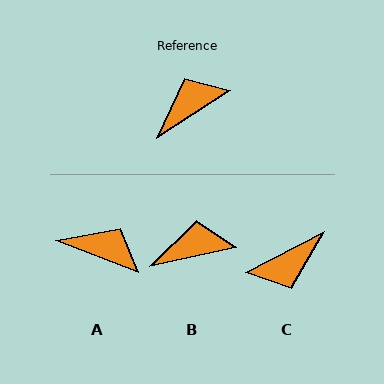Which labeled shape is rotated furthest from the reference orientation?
C, about 175 degrees away.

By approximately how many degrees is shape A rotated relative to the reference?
Approximately 54 degrees clockwise.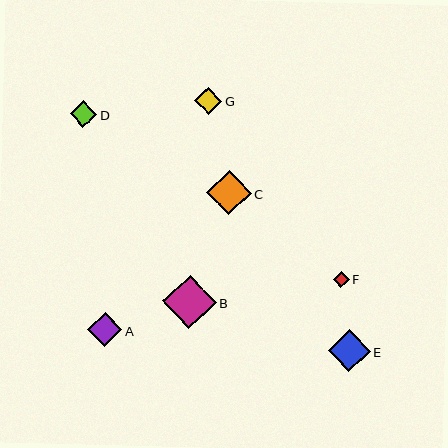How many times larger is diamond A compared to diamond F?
Diamond A is approximately 2.1 times the size of diamond F.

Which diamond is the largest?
Diamond B is the largest with a size of approximately 53 pixels.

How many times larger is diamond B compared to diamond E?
Diamond B is approximately 1.3 times the size of diamond E.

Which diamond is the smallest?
Diamond F is the smallest with a size of approximately 16 pixels.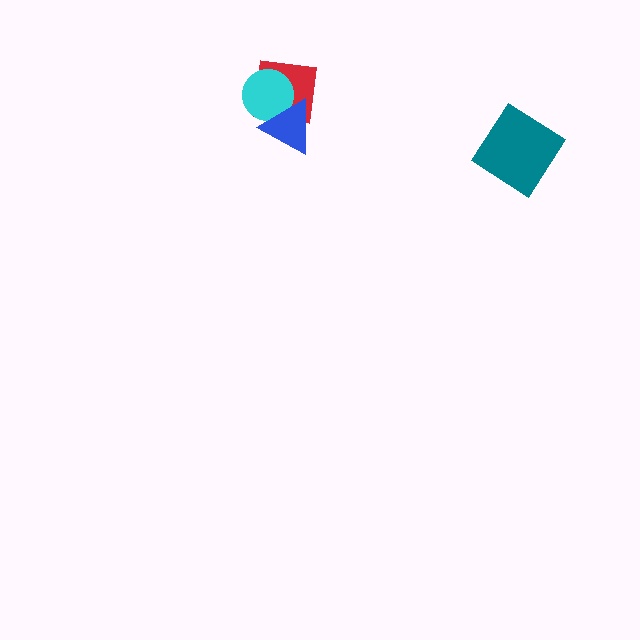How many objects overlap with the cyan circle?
2 objects overlap with the cyan circle.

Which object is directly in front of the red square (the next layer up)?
The cyan circle is directly in front of the red square.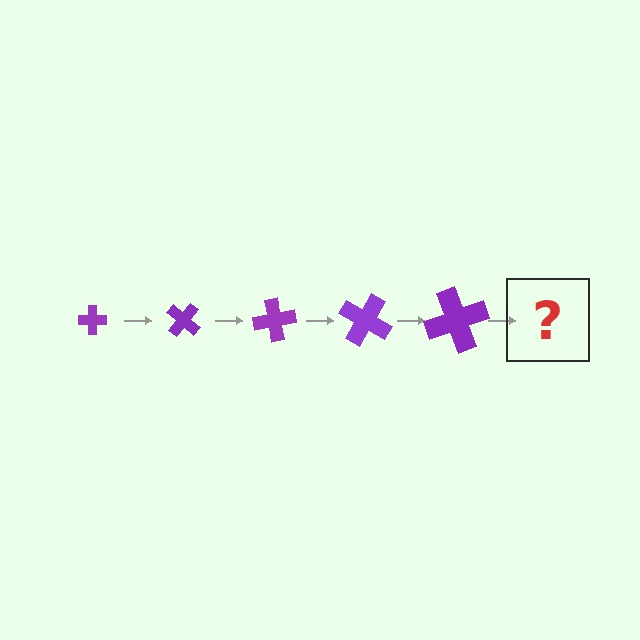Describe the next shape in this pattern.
It should be a cross, larger than the previous one and rotated 200 degrees from the start.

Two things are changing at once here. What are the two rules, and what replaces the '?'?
The two rules are that the cross grows larger each step and it rotates 40 degrees each step. The '?' should be a cross, larger than the previous one and rotated 200 degrees from the start.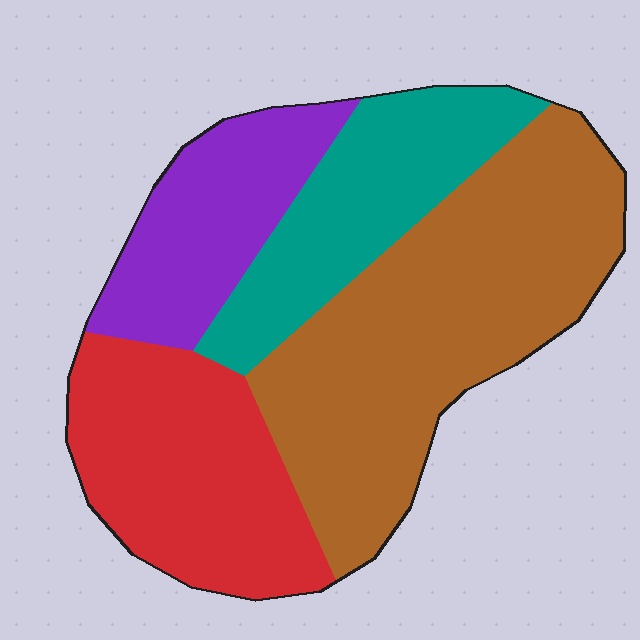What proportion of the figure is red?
Red covers 24% of the figure.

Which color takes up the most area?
Brown, at roughly 40%.